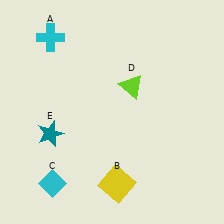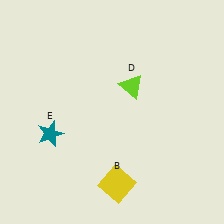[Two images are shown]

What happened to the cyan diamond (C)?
The cyan diamond (C) was removed in Image 2. It was in the bottom-left area of Image 1.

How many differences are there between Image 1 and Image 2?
There are 2 differences between the two images.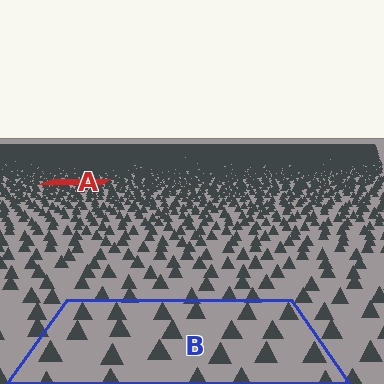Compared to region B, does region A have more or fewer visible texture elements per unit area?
Region A has more texture elements per unit area — they are packed more densely because it is farther away.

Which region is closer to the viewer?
Region B is closer. The texture elements there are larger and more spread out.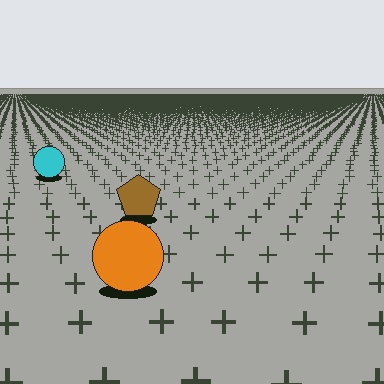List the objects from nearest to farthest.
From nearest to farthest: the orange circle, the brown pentagon, the cyan circle.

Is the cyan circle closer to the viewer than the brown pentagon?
No. The brown pentagon is closer — you can tell from the texture gradient: the ground texture is coarser near it.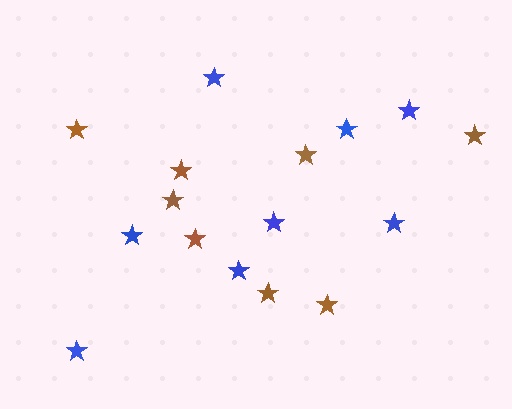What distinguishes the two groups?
There are 2 groups: one group of blue stars (8) and one group of brown stars (8).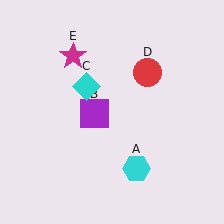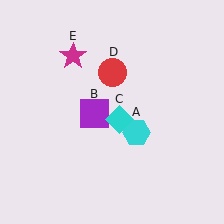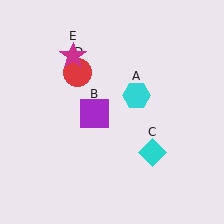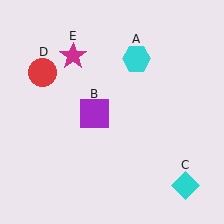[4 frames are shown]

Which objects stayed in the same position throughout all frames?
Purple square (object B) and magenta star (object E) remained stationary.